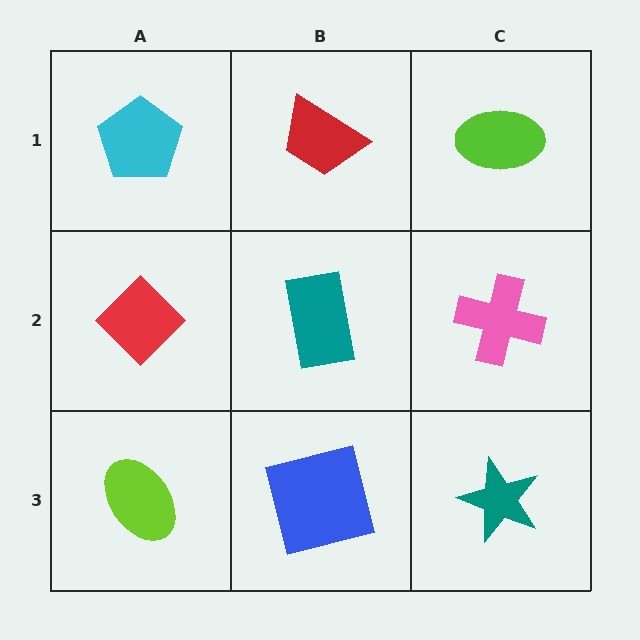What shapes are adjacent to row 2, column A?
A cyan pentagon (row 1, column A), a lime ellipse (row 3, column A), a teal rectangle (row 2, column B).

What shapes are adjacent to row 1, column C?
A pink cross (row 2, column C), a red trapezoid (row 1, column B).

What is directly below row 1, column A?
A red diamond.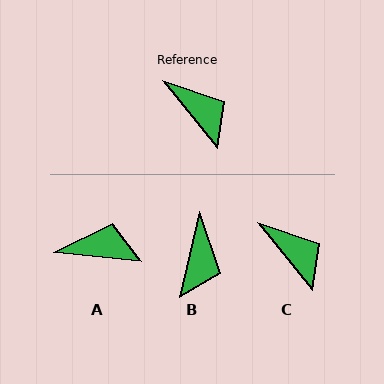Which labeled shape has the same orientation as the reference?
C.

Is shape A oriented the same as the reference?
No, it is off by about 45 degrees.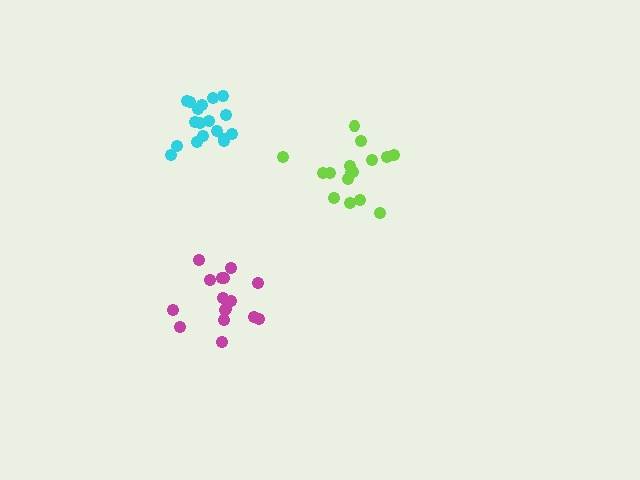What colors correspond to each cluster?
The clusters are colored: cyan, lime, magenta.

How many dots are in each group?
Group 1: 19 dots, Group 2: 16 dots, Group 3: 16 dots (51 total).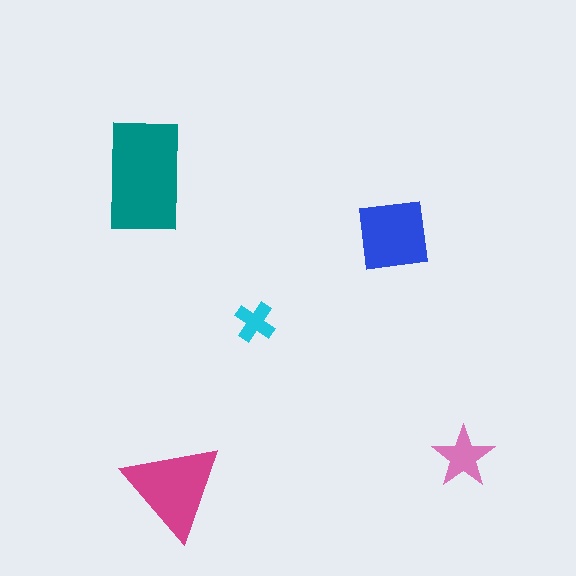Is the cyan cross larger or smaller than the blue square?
Smaller.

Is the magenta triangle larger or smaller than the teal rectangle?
Smaller.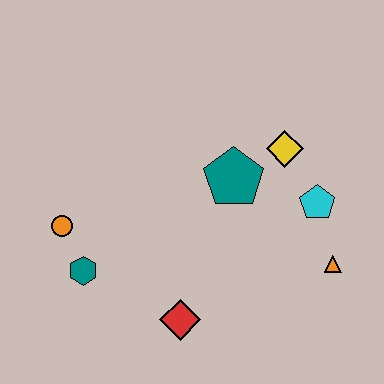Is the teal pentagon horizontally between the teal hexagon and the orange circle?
No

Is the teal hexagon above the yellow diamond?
No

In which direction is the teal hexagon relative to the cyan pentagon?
The teal hexagon is to the left of the cyan pentagon.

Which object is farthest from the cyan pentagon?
The orange circle is farthest from the cyan pentagon.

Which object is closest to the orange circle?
The teal hexagon is closest to the orange circle.